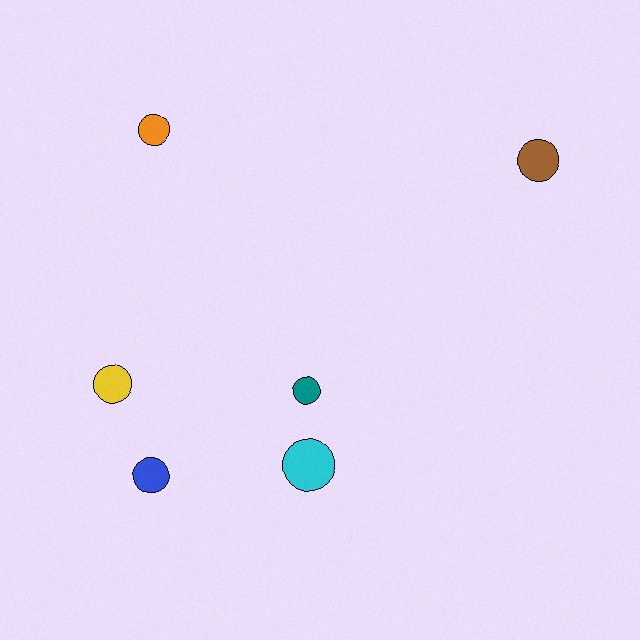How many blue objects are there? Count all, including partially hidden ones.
There is 1 blue object.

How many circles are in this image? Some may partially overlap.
There are 6 circles.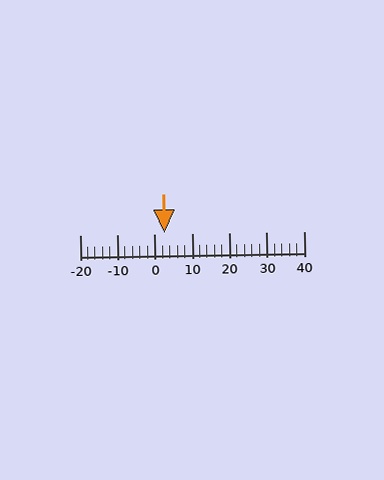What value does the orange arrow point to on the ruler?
The orange arrow points to approximately 3.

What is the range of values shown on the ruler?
The ruler shows values from -20 to 40.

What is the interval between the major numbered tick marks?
The major tick marks are spaced 10 units apart.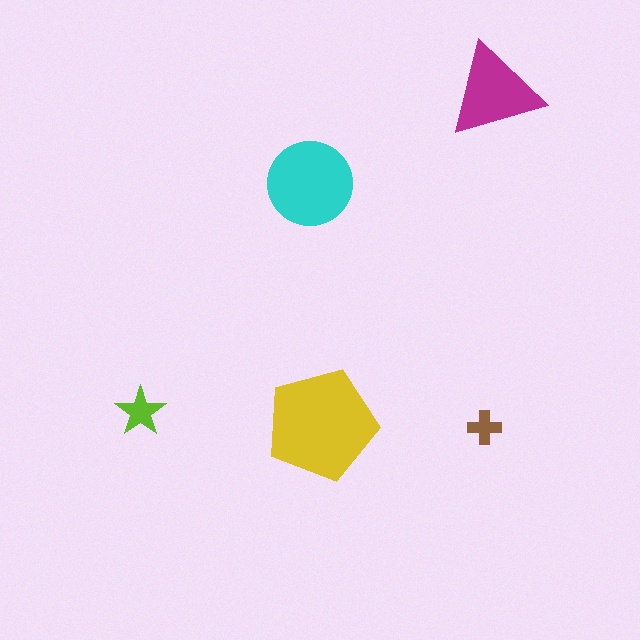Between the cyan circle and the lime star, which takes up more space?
The cyan circle.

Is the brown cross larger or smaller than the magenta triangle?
Smaller.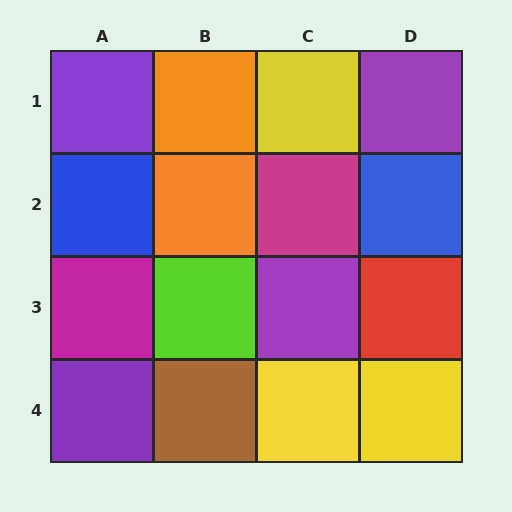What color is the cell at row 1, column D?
Purple.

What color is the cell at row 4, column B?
Brown.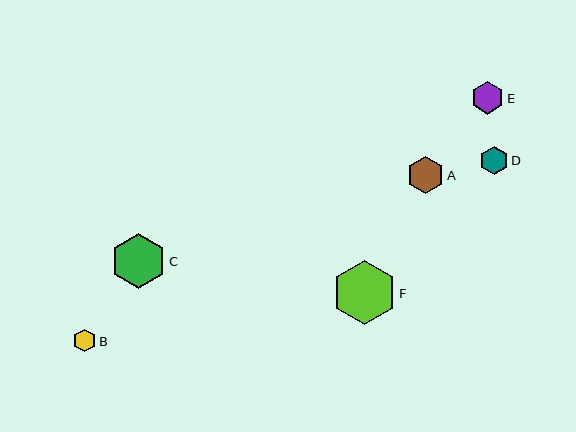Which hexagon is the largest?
Hexagon F is the largest with a size of approximately 64 pixels.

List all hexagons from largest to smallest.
From largest to smallest: F, C, A, E, D, B.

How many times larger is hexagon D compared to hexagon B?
Hexagon D is approximately 1.3 times the size of hexagon B.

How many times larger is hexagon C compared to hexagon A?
Hexagon C is approximately 1.5 times the size of hexagon A.